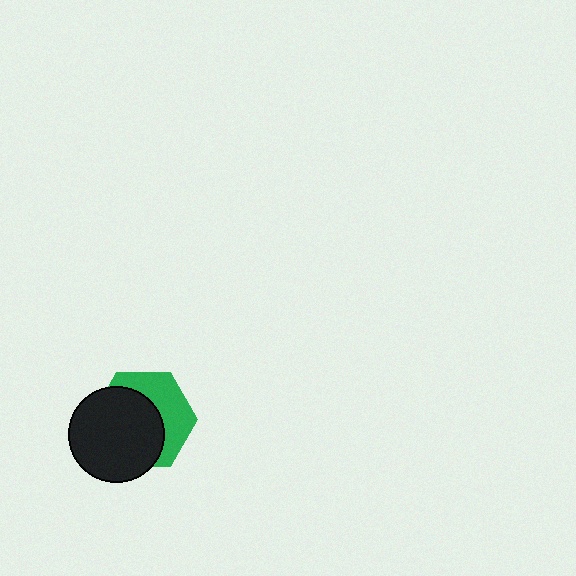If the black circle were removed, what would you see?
You would see the complete green hexagon.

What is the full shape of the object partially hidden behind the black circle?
The partially hidden object is a green hexagon.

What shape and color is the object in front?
The object in front is a black circle.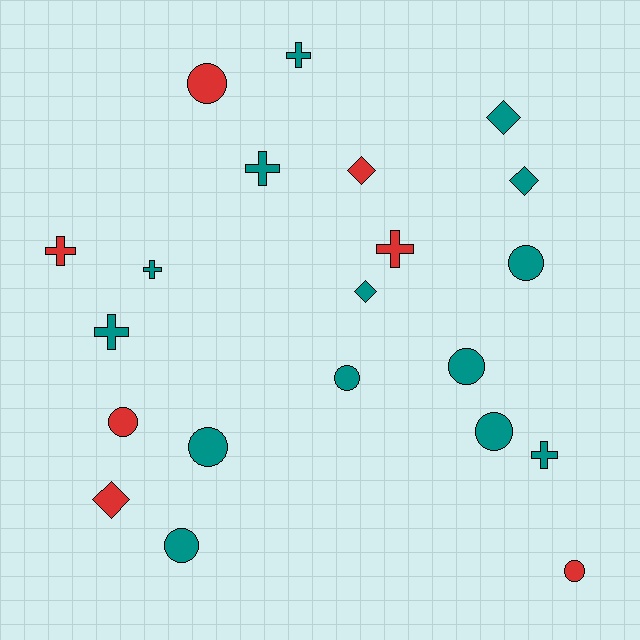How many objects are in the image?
There are 21 objects.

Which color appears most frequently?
Teal, with 14 objects.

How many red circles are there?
There are 3 red circles.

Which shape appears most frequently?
Circle, with 9 objects.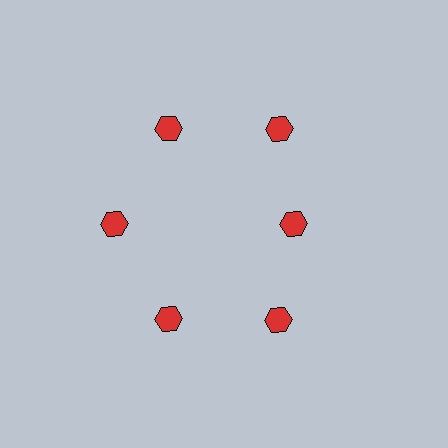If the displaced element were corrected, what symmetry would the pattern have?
It would have 6-fold rotational symmetry — the pattern would map onto itself every 60 degrees.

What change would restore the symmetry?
The symmetry would be restored by moving it outward, back onto the ring so that all 6 hexagons sit at equal angles and equal distance from the center.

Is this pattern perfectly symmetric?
No. The 6 red hexagons are arranged in a ring, but one element near the 3 o'clock position is pulled inward toward the center, breaking the 6-fold rotational symmetry.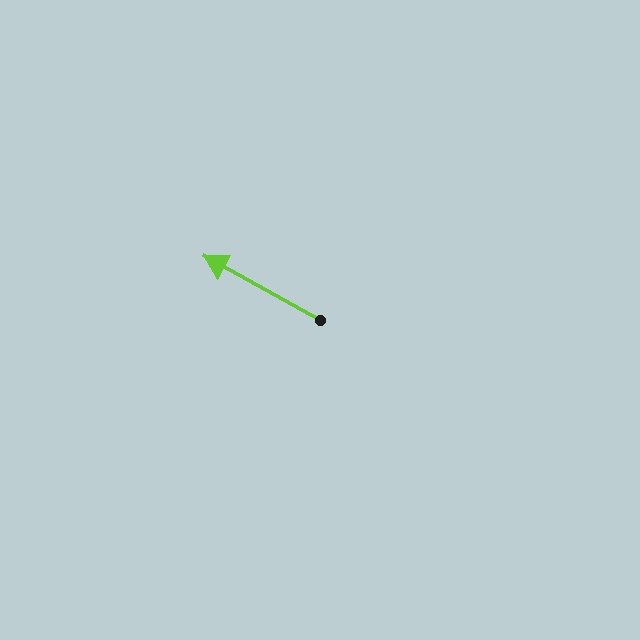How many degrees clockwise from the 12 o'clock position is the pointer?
Approximately 299 degrees.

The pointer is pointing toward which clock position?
Roughly 10 o'clock.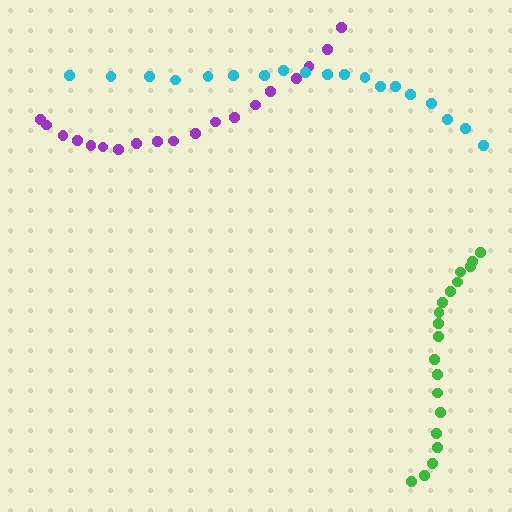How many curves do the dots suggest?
There are 3 distinct paths.